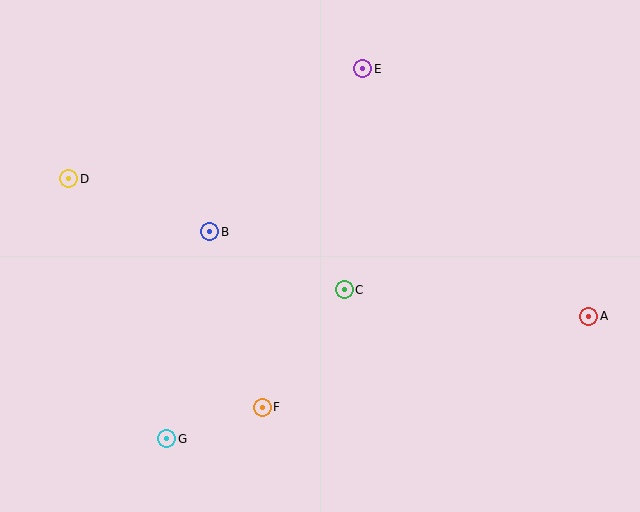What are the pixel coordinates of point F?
Point F is at (262, 407).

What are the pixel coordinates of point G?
Point G is at (167, 439).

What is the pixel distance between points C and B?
The distance between C and B is 147 pixels.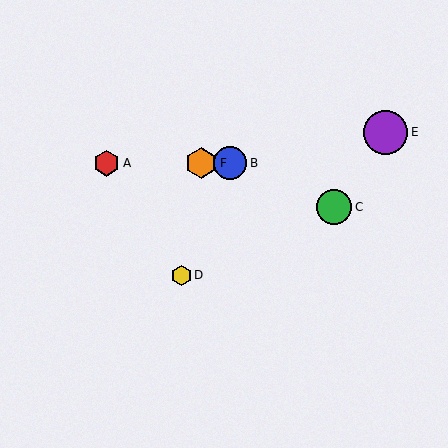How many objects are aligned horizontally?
3 objects (A, B, F) are aligned horizontally.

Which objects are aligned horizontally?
Objects A, B, F are aligned horizontally.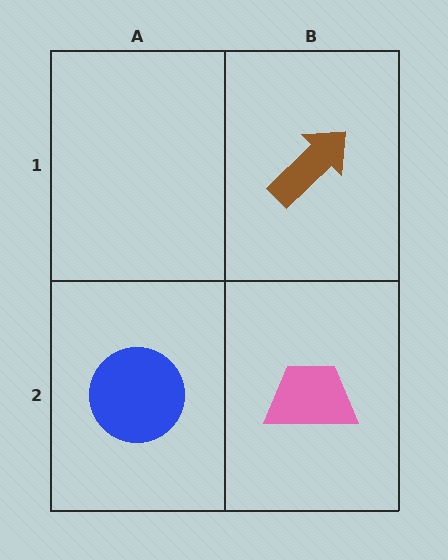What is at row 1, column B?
A brown arrow.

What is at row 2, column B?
A pink trapezoid.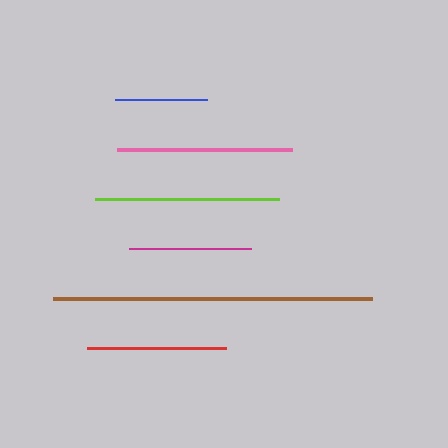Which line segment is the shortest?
The blue line is the shortest at approximately 92 pixels.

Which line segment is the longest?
The brown line is the longest at approximately 319 pixels.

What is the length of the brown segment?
The brown segment is approximately 319 pixels long.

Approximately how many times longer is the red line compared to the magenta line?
The red line is approximately 1.1 times the length of the magenta line.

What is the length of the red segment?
The red segment is approximately 139 pixels long.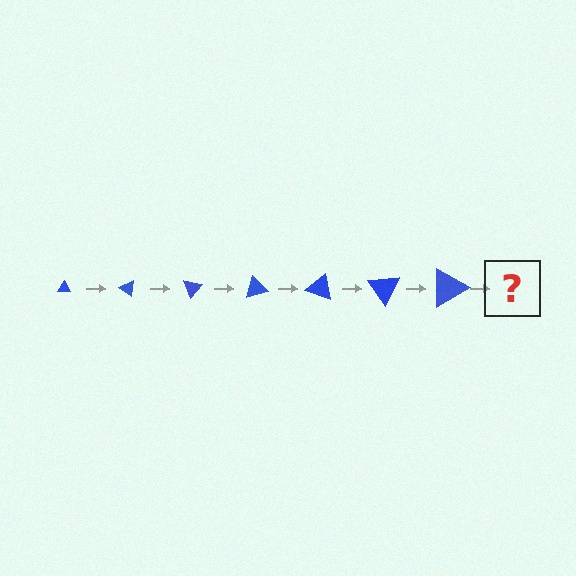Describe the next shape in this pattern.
It should be a triangle, larger than the previous one and rotated 245 degrees from the start.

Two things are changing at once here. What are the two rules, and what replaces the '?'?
The two rules are that the triangle grows larger each step and it rotates 35 degrees each step. The '?' should be a triangle, larger than the previous one and rotated 245 degrees from the start.